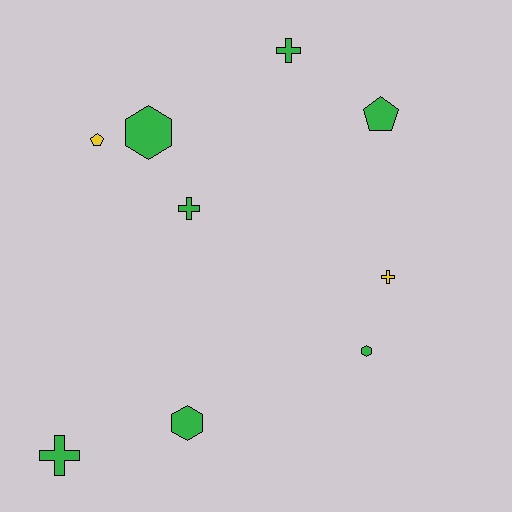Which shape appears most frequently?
Cross, with 4 objects.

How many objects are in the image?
There are 9 objects.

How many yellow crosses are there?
There is 1 yellow cross.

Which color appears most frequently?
Green, with 7 objects.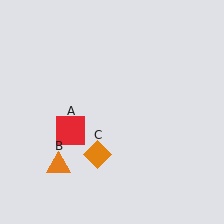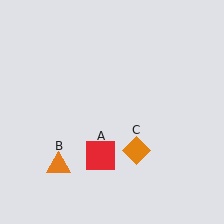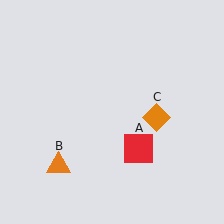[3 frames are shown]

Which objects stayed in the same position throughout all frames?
Orange triangle (object B) remained stationary.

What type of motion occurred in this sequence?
The red square (object A), orange diamond (object C) rotated counterclockwise around the center of the scene.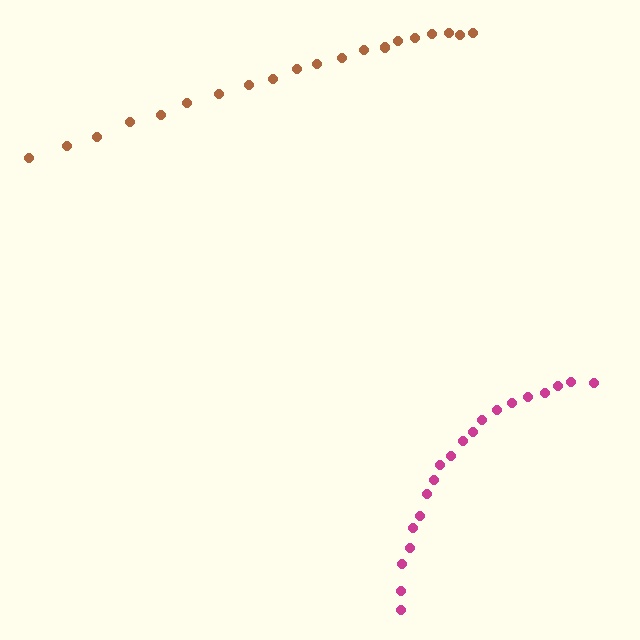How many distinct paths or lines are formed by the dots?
There are 2 distinct paths.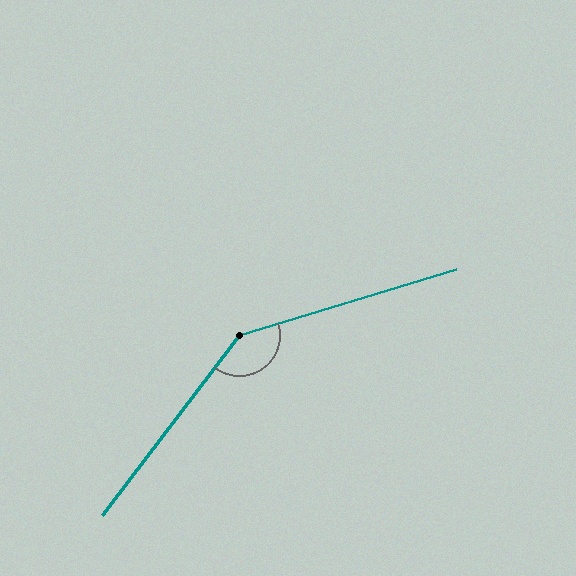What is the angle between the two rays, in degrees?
Approximately 144 degrees.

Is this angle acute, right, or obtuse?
It is obtuse.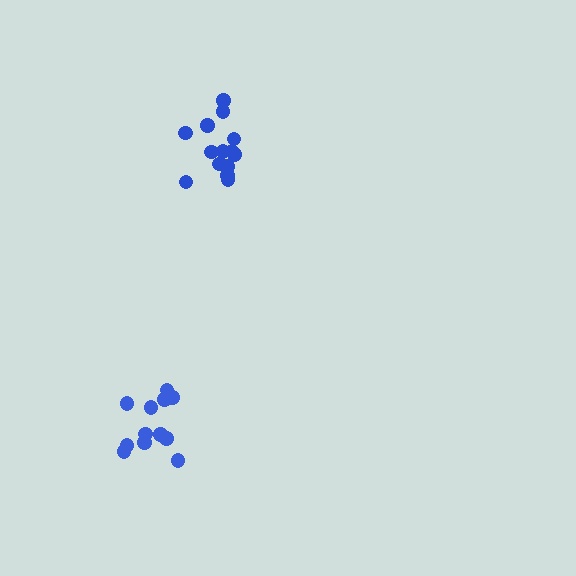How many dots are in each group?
Group 1: 15 dots, Group 2: 12 dots (27 total).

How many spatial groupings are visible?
There are 2 spatial groupings.